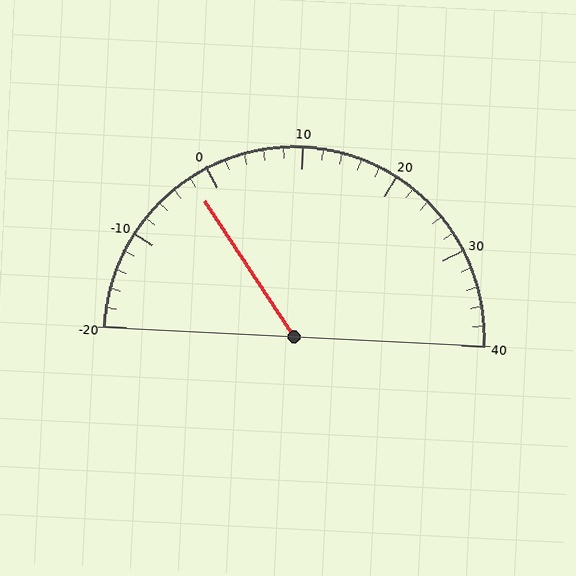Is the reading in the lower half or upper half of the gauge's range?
The reading is in the lower half of the range (-20 to 40).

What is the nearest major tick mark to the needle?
The nearest major tick mark is 0.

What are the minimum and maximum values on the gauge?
The gauge ranges from -20 to 40.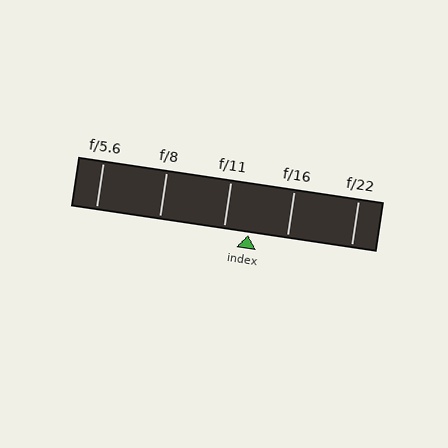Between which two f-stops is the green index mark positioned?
The index mark is between f/11 and f/16.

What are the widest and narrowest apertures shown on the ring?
The widest aperture shown is f/5.6 and the narrowest is f/22.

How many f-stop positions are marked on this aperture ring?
There are 5 f-stop positions marked.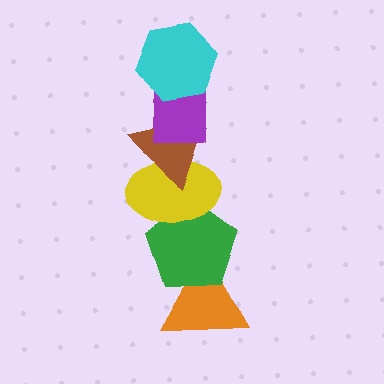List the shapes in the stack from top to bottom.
From top to bottom: the cyan hexagon, the purple square, the brown triangle, the yellow ellipse, the green pentagon, the orange triangle.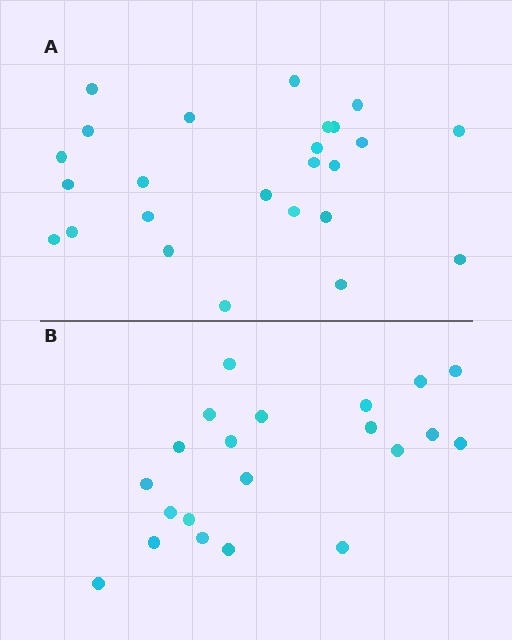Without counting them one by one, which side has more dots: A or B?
Region A (the top region) has more dots.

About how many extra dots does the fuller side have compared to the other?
Region A has about 4 more dots than region B.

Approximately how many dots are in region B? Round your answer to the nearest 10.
About 20 dots. (The exact count is 21, which rounds to 20.)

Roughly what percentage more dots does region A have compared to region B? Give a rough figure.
About 20% more.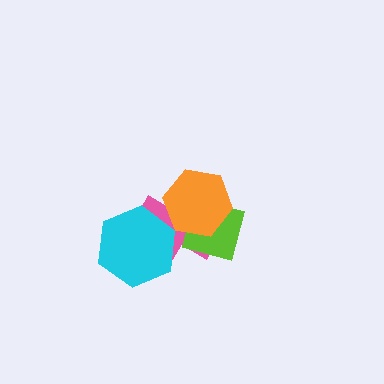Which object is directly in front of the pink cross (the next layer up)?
The cyan hexagon is directly in front of the pink cross.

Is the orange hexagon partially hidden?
No, no other shape covers it.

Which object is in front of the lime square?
The orange hexagon is in front of the lime square.